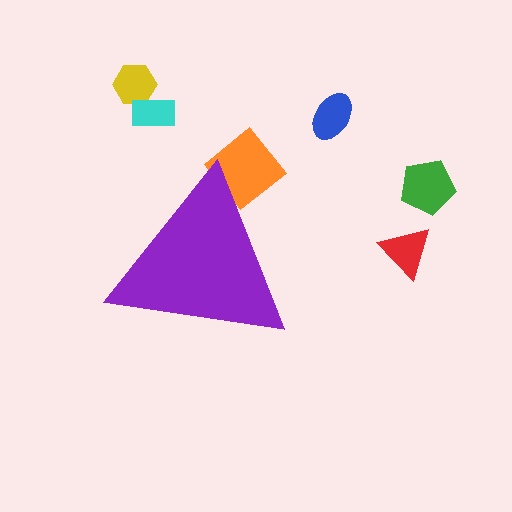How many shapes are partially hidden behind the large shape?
1 shape is partially hidden.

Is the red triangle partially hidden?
No, the red triangle is fully visible.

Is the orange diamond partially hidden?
Yes, the orange diamond is partially hidden behind the purple triangle.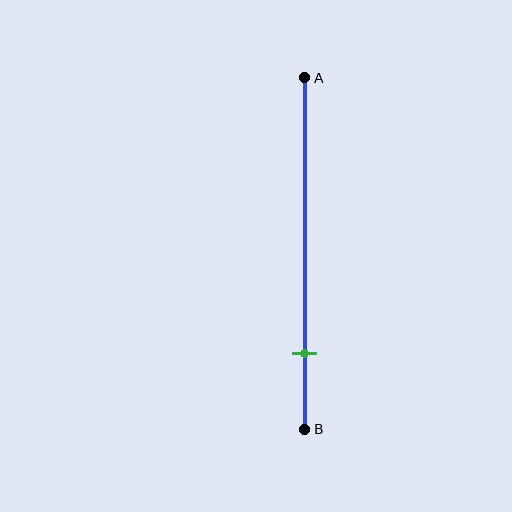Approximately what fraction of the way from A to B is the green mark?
The green mark is approximately 80% of the way from A to B.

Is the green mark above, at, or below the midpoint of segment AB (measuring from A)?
The green mark is below the midpoint of segment AB.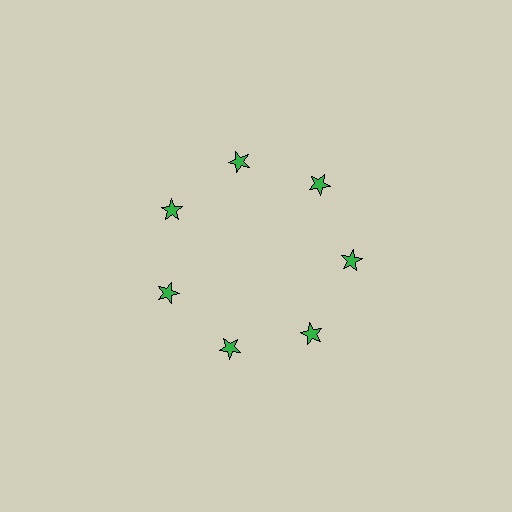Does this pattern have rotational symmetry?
Yes, this pattern has 7-fold rotational symmetry. It looks the same after rotating 51 degrees around the center.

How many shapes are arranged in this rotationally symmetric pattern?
There are 7 shapes, arranged in 7 groups of 1.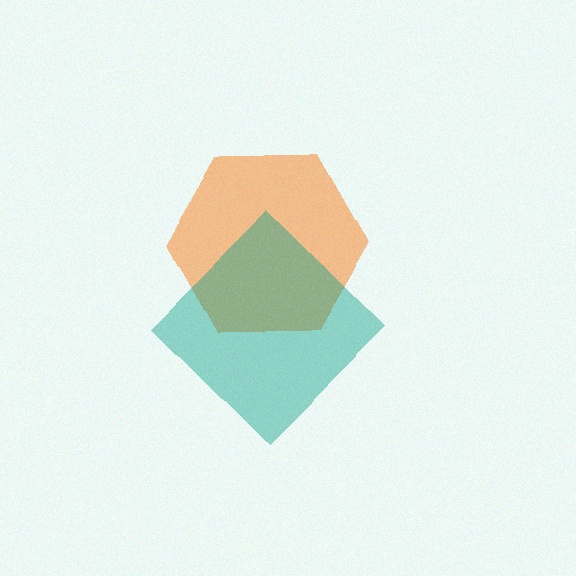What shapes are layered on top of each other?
The layered shapes are: an orange hexagon, a teal diamond.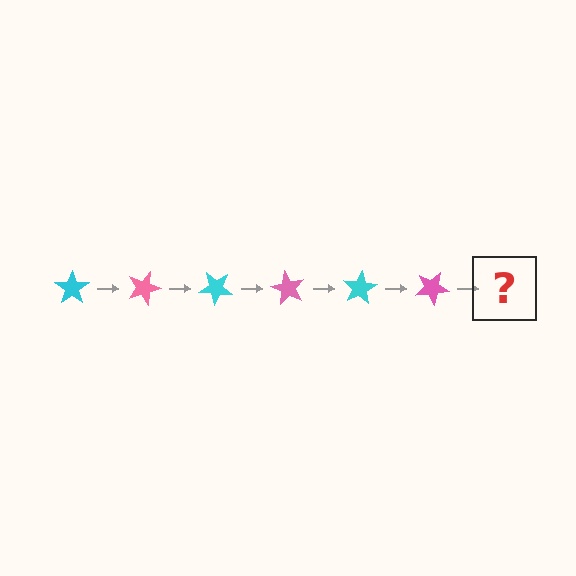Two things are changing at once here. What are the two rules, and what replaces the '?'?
The two rules are that it rotates 20 degrees each step and the color cycles through cyan and pink. The '?' should be a cyan star, rotated 120 degrees from the start.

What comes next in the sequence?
The next element should be a cyan star, rotated 120 degrees from the start.